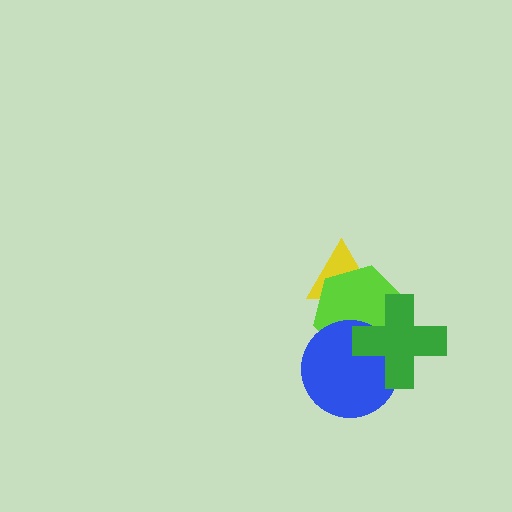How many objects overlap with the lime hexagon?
3 objects overlap with the lime hexagon.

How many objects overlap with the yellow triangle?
1 object overlaps with the yellow triangle.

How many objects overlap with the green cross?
2 objects overlap with the green cross.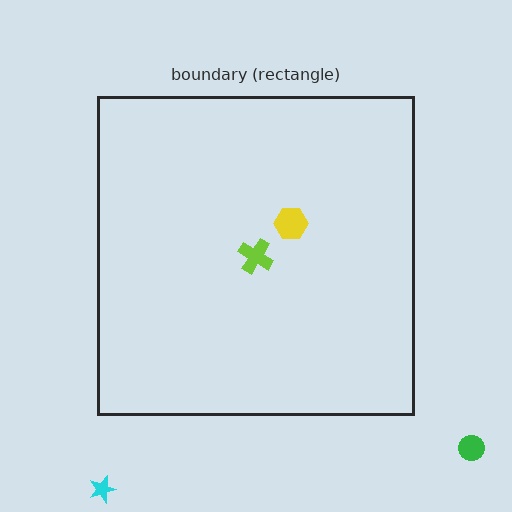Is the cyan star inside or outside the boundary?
Outside.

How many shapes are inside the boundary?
2 inside, 2 outside.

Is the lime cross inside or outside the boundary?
Inside.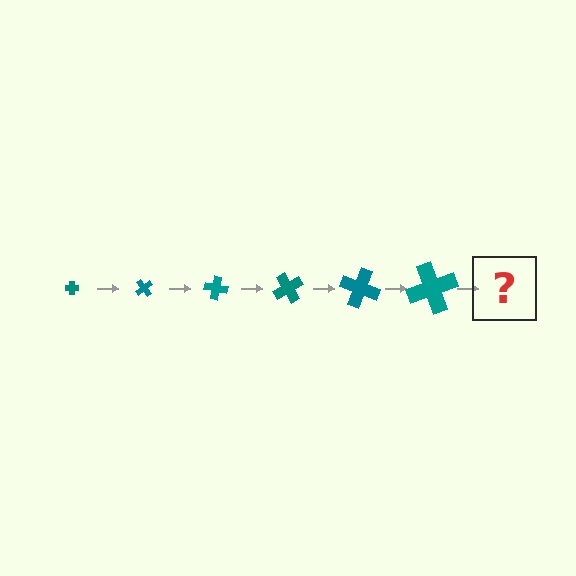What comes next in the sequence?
The next element should be a cross, larger than the previous one and rotated 300 degrees from the start.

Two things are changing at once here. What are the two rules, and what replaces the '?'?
The two rules are that the cross grows larger each step and it rotates 50 degrees each step. The '?' should be a cross, larger than the previous one and rotated 300 degrees from the start.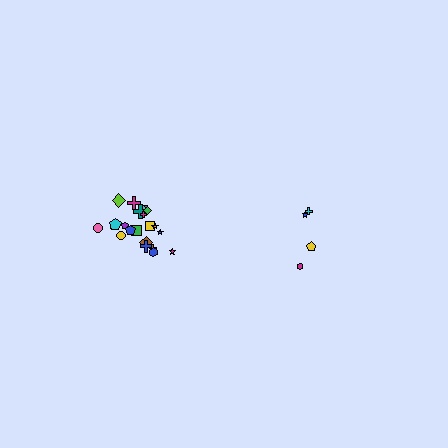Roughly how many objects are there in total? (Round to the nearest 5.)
Roughly 25 objects in total.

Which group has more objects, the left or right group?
The left group.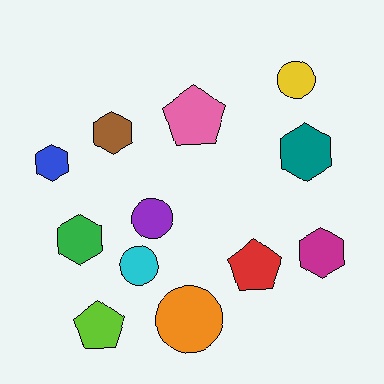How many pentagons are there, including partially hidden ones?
There are 3 pentagons.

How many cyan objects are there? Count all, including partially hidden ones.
There is 1 cyan object.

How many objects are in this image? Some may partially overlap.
There are 12 objects.